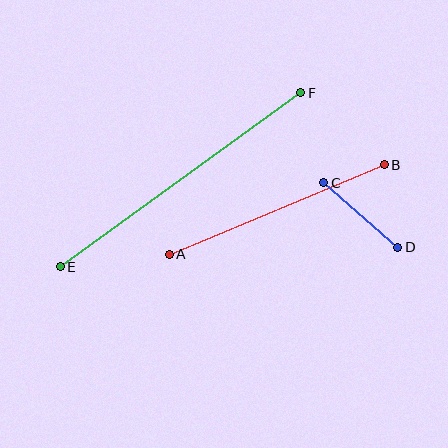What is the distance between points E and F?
The distance is approximately 297 pixels.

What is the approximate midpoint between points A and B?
The midpoint is at approximately (277, 210) pixels.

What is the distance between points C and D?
The distance is approximately 98 pixels.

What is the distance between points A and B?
The distance is approximately 233 pixels.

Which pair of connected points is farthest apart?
Points E and F are farthest apart.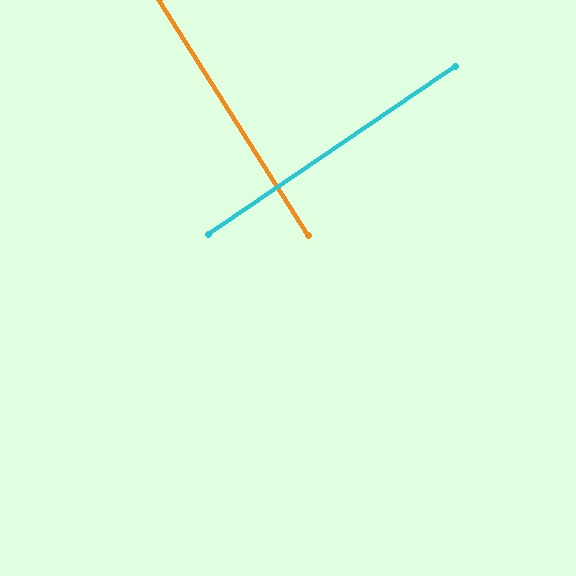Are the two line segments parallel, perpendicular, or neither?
Perpendicular — they meet at approximately 88°.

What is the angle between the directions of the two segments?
Approximately 88 degrees.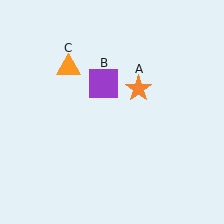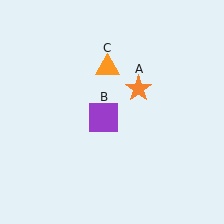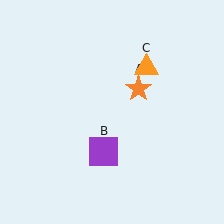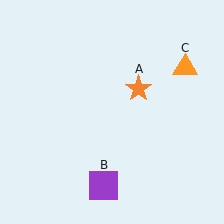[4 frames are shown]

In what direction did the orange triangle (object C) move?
The orange triangle (object C) moved right.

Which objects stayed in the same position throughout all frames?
Orange star (object A) remained stationary.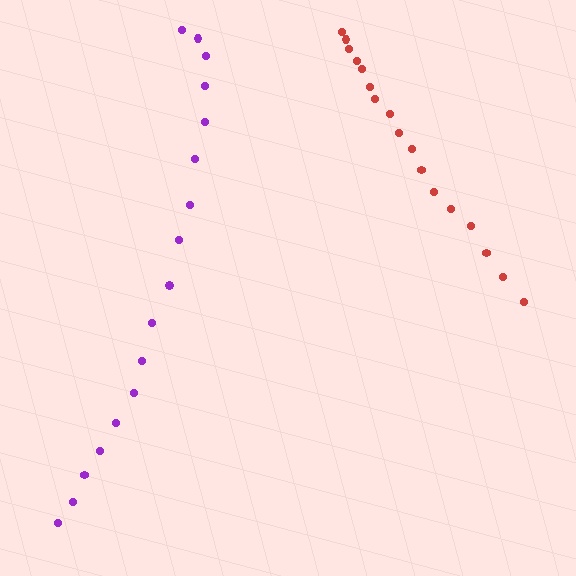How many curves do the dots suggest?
There are 2 distinct paths.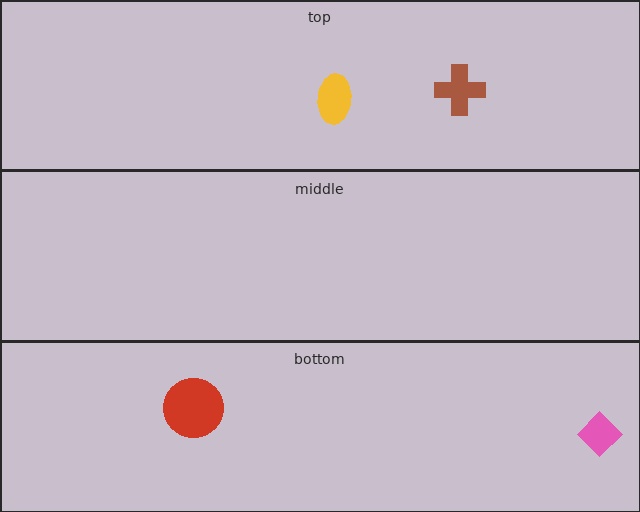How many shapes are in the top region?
2.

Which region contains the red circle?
The bottom region.